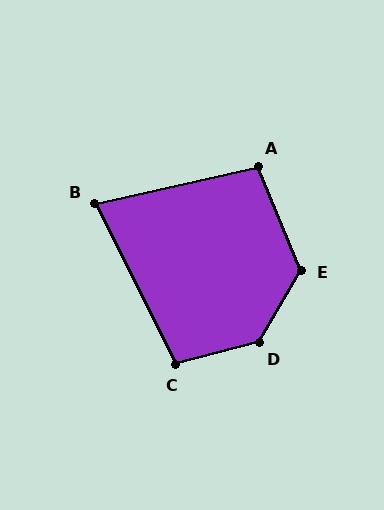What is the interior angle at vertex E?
Approximately 127 degrees (obtuse).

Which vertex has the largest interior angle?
D, at approximately 135 degrees.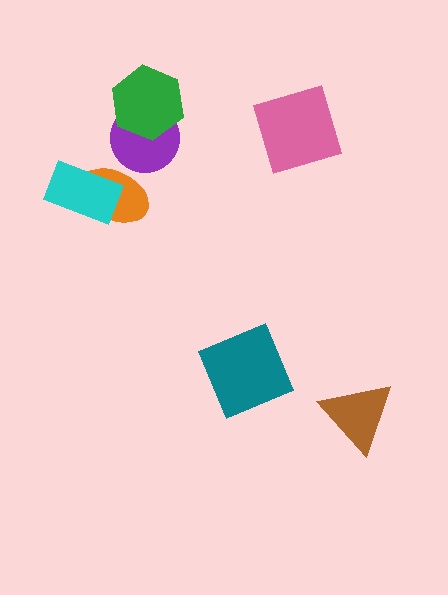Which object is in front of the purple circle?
The green hexagon is in front of the purple circle.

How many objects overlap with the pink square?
0 objects overlap with the pink square.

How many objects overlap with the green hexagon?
1 object overlaps with the green hexagon.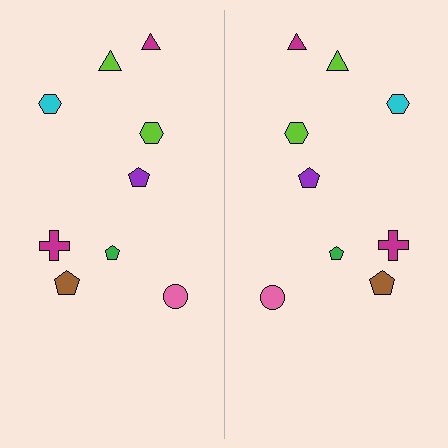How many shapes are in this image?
There are 18 shapes in this image.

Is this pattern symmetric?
Yes, this pattern has bilateral (reflection) symmetry.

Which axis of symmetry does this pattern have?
The pattern has a vertical axis of symmetry running through the center of the image.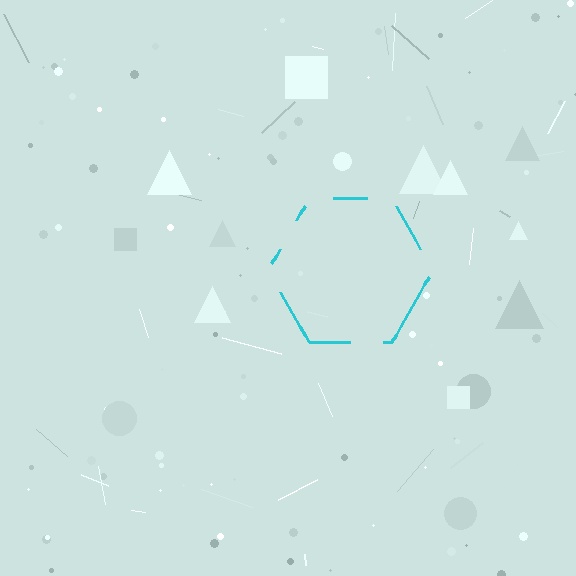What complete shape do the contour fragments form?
The contour fragments form a hexagon.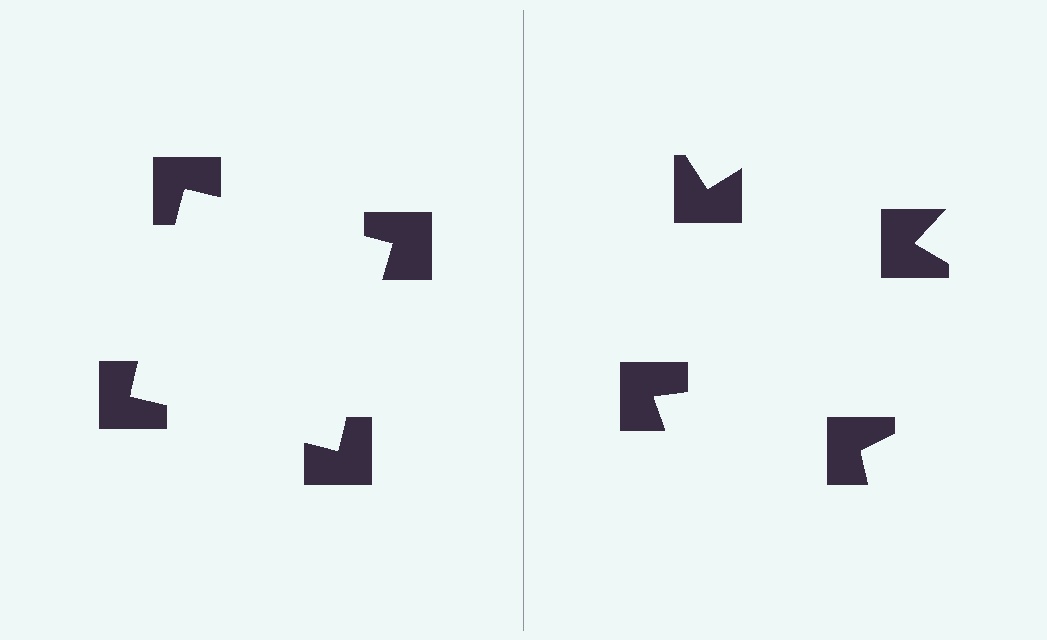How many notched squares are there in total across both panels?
8 — 4 on each side.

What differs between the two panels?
The notched squares are positioned identically on both sides; only the wedge orientations differ. On the left they align to a square; on the right they are misaligned.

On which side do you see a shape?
An illusory square appears on the left side. On the right side the wedge cuts are rotated, so no coherent shape forms.